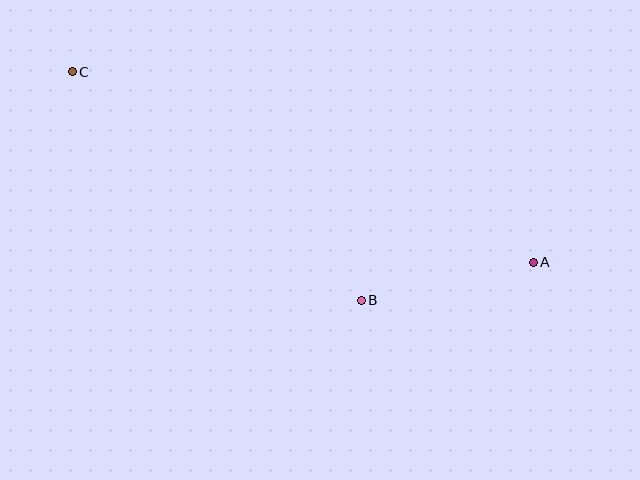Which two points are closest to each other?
Points A and B are closest to each other.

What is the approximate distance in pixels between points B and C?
The distance between B and C is approximately 368 pixels.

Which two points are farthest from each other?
Points A and C are farthest from each other.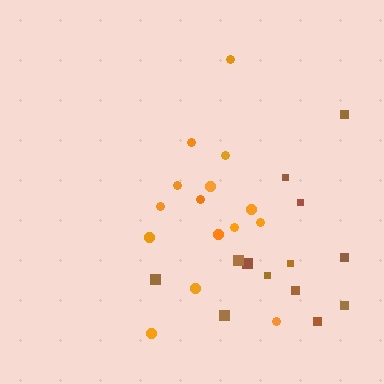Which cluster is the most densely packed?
Orange.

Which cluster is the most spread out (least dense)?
Brown.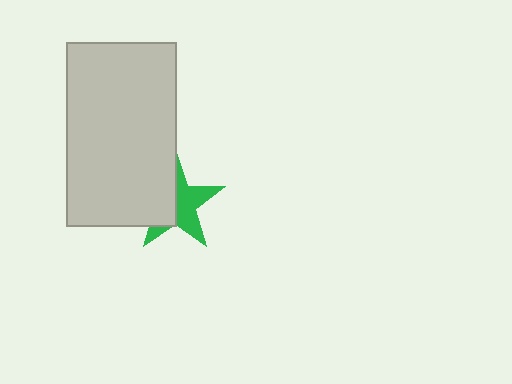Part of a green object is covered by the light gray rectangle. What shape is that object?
It is a star.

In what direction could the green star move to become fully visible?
The green star could move right. That would shift it out from behind the light gray rectangle entirely.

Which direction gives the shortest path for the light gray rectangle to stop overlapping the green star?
Moving left gives the shortest separation.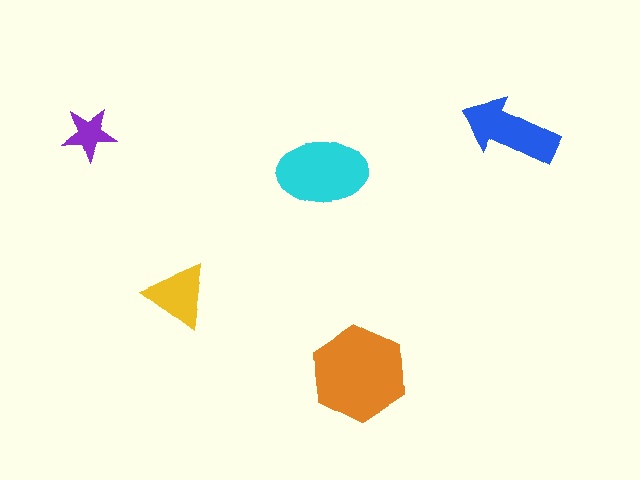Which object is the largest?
The orange hexagon.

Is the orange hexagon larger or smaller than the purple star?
Larger.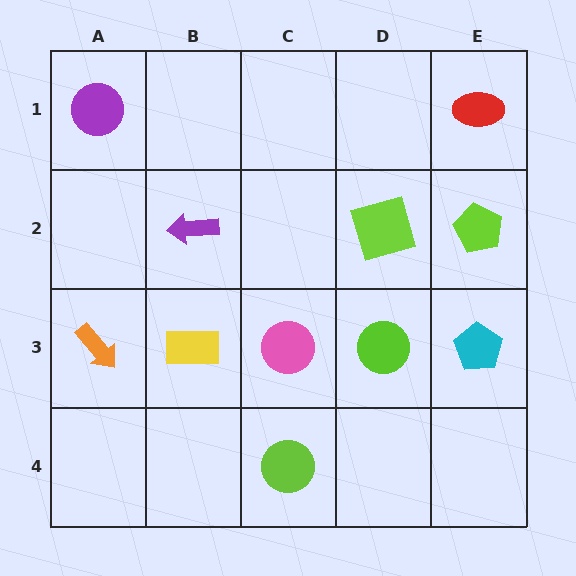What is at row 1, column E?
A red ellipse.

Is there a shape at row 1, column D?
No, that cell is empty.